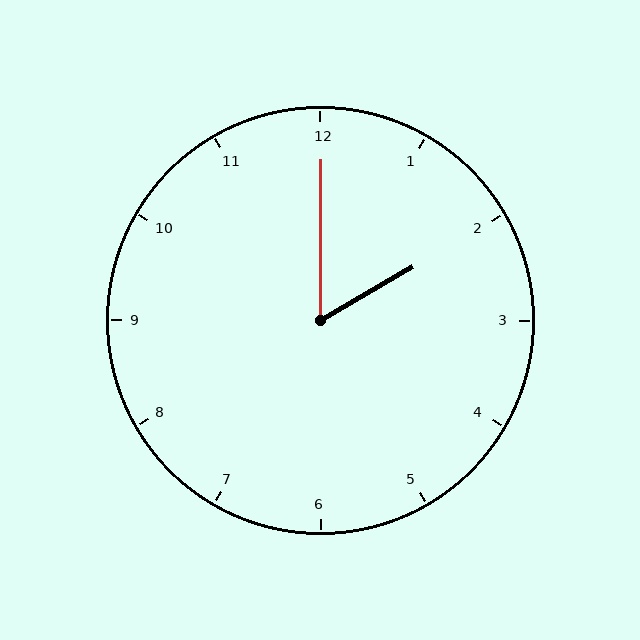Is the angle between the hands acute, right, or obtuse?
It is acute.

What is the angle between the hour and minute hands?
Approximately 60 degrees.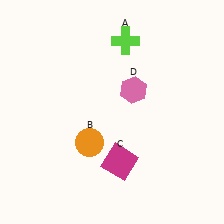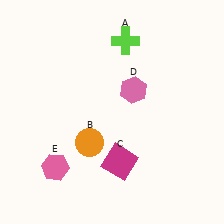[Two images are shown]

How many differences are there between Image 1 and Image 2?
There is 1 difference between the two images.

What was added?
A pink hexagon (E) was added in Image 2.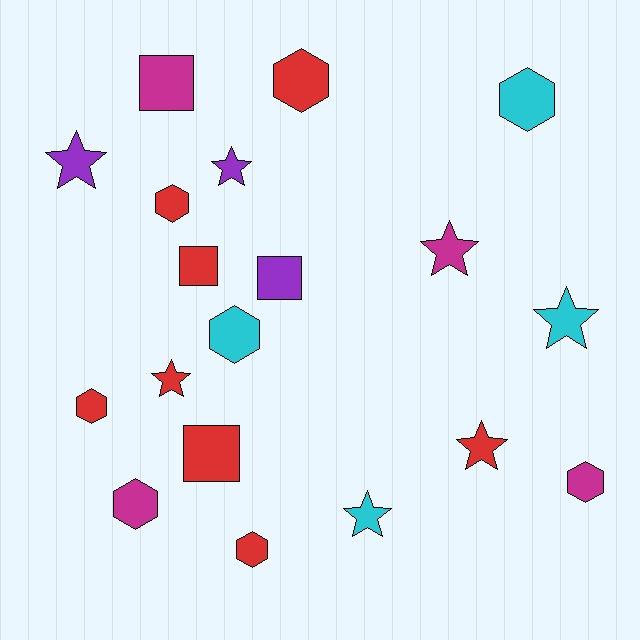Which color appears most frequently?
Red, with 8 objects.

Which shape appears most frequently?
Hexagon, with 8 objects.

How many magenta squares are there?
There is 1 magenta square.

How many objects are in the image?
There are 19 objects.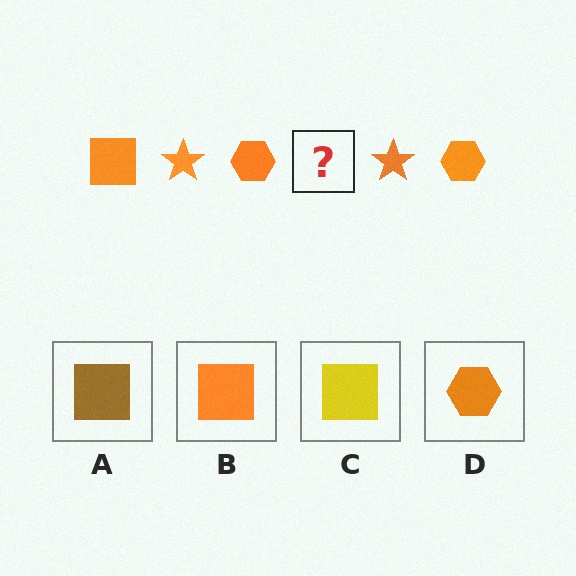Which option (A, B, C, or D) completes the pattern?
B.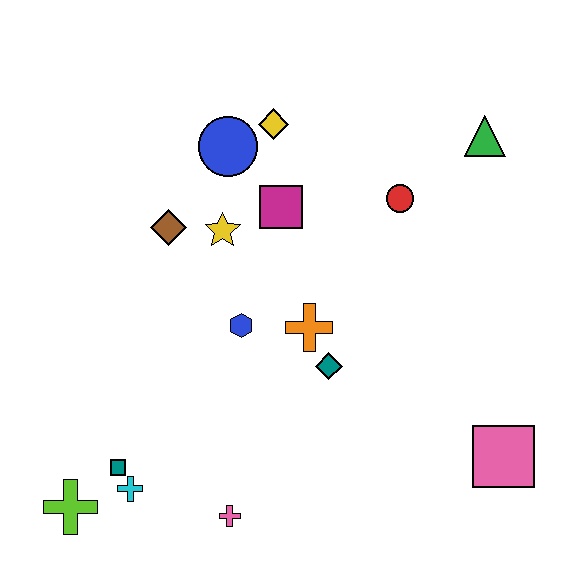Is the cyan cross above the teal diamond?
No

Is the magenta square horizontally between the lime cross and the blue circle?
No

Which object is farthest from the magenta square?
The lime cross is farthest from the magenta square.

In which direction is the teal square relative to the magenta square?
The teal square is below the magenta square.